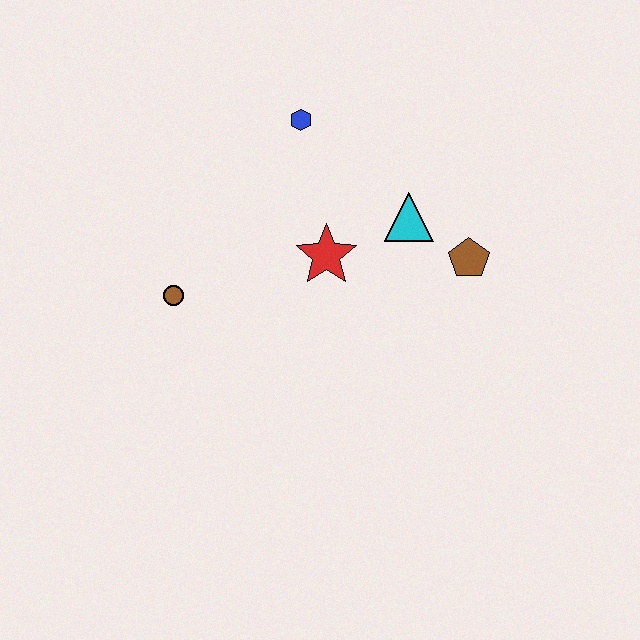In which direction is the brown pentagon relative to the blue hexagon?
The brown pentagon is to the right of the blue hexagon.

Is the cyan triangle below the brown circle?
No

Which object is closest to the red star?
The cyan triangle is closest to the red star.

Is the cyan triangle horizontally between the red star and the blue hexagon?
No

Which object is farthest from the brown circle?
The brown pentagon is farthest from the brown circle.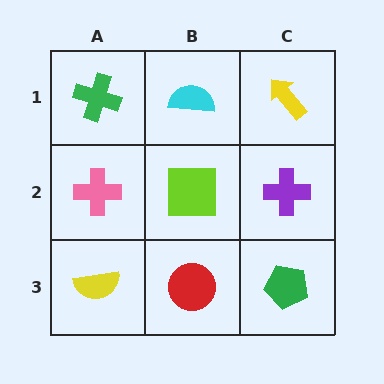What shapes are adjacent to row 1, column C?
A purple cross (row 2, column C), a cyan semicircle (row 1, column B).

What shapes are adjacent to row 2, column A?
A green cross (row 1, column A), a yellow semicircle (row 3, column A), a lime square (row 2, column B).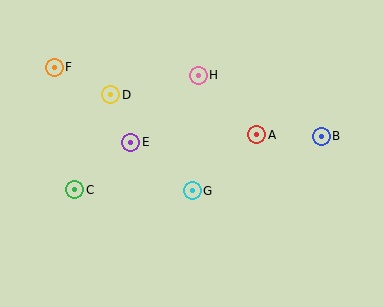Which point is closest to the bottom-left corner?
Point C is closest to the bottom-left corner.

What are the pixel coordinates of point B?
Point B is at (321, 136).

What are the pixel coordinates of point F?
Point F is at (54, 67).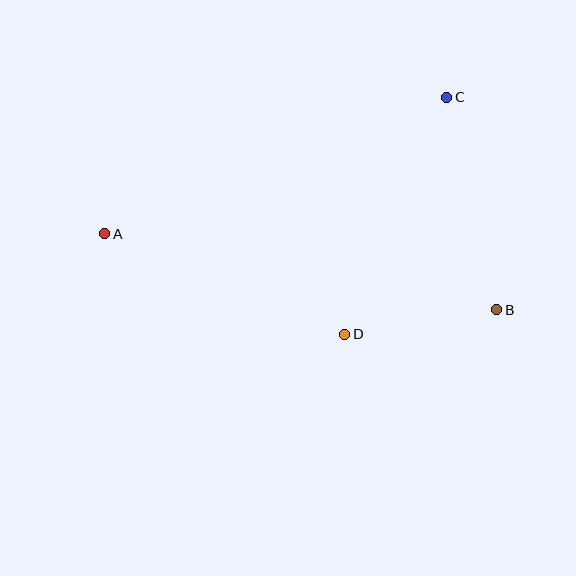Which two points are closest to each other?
Points B and D are closest to each other.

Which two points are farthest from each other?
Points A and B are farthest from each other.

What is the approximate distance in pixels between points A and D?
The distance between A and D is approximately 261 pixels.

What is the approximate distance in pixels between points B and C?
The distance between B and C is approximately 218 pixels.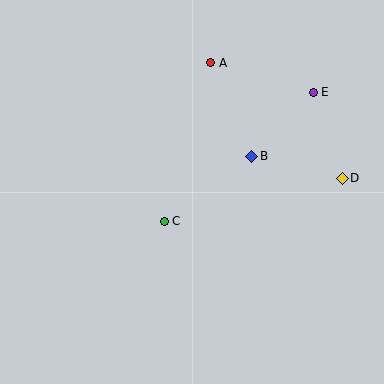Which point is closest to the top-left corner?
Point A is closest to the top-left corner.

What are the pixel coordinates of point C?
Point C is at (164, 221).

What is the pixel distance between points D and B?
The distance between D and B is 93 pixels.